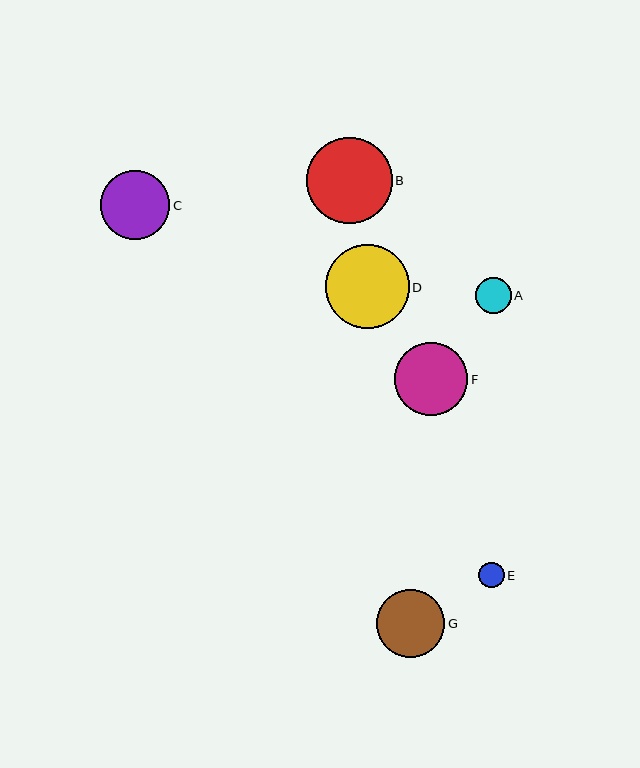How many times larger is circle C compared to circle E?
Circle C is approximately 2.7 times the size of circle E.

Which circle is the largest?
Circle B is the largest with a size of approximately 85 pixels.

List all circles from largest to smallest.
From largest to smallest: B, D, F, C, G, A, E.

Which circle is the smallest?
Circle E is the smallest with a size of approximately 26 pixels.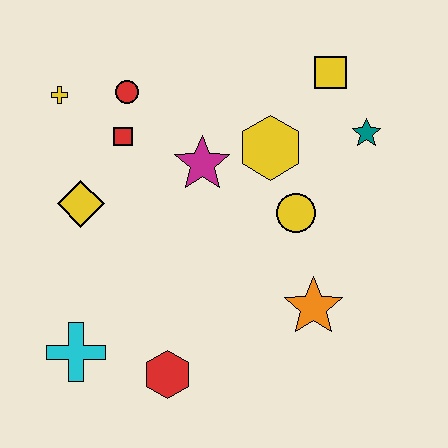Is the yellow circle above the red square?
No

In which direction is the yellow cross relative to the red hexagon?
The yellow cross is above the red hexagon.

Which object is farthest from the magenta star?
The cyan cross is farthest from the magenta star.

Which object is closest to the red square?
The red circle is closest to the red square.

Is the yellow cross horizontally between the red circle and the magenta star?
No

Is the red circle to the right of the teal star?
No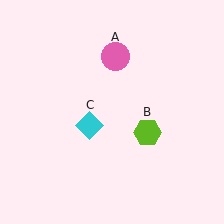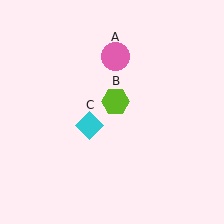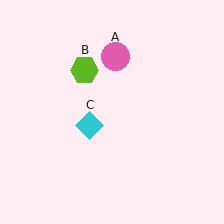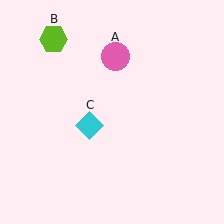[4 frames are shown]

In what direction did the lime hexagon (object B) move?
The lime hexagon (object B) moved up and to the left.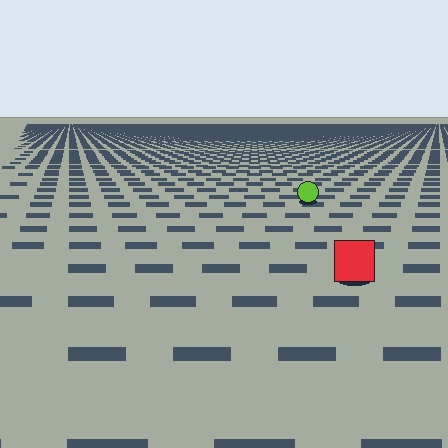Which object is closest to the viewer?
The red square is closest. The texture marks near it are larger and more spread out.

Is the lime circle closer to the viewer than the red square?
No. The red square is closer — you can tell from the texture gradient: the ground texture is coarser near it.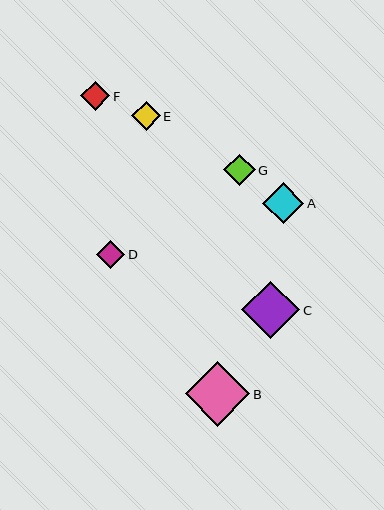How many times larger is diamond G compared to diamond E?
Diamond G is approximately 1.1 times the size of diamond E.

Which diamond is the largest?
Diamond B is the largest with a size of approximately 65 pixels.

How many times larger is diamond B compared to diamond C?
Diamond B is approximately 1.1 times the size of diamond C.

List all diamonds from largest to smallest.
From largest to smallest: B, C, A, G, F, E, D.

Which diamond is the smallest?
Diamond D is the smallest with a size of approximately 29 pixels.